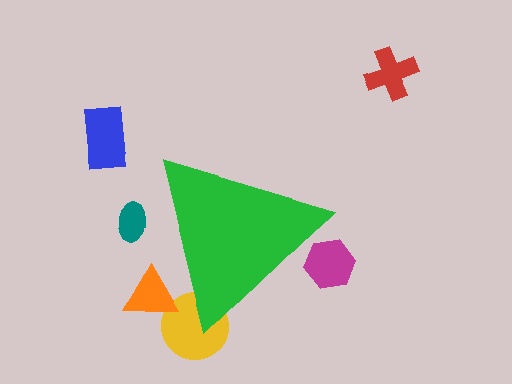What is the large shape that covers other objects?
A green triangle.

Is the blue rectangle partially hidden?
No, the blue rectangle is fully visible.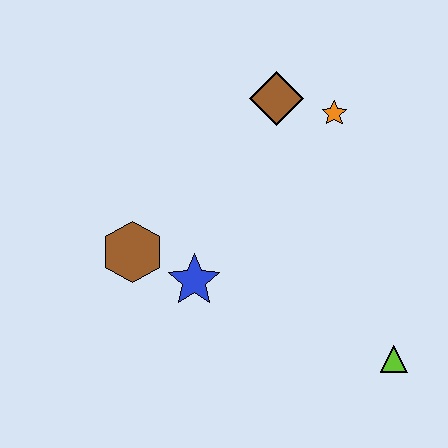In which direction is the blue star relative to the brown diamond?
The blue star is below the brown diamond.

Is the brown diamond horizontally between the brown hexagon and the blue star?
No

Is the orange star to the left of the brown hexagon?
No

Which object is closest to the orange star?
The brown diamond is closest to the orange star.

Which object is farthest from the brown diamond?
The lime triangle is farthest from the brown diamond.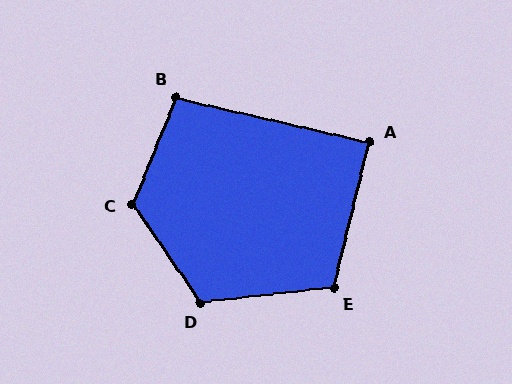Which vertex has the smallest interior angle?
A, at approximately 89 degrees.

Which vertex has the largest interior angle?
C, at approximately 124 degrees.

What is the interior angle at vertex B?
Approximately 99 degrees (obtuse).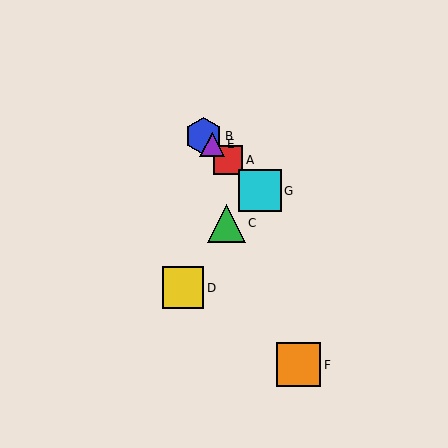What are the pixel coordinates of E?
Object E is at (212, 144).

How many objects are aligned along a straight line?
4 objects (A, B, E, G) are aligned along a straight line.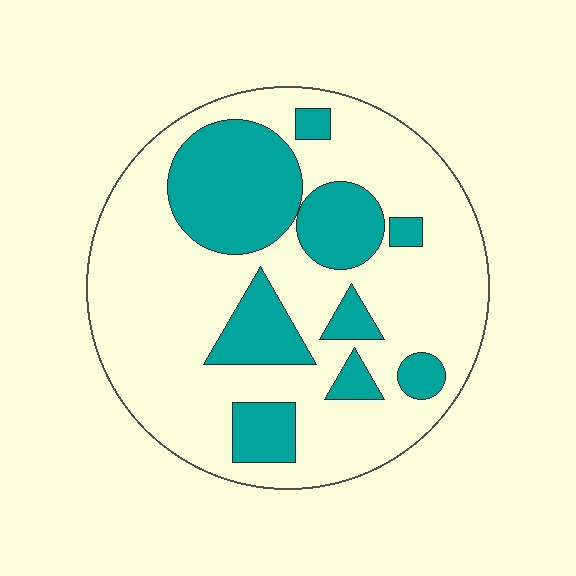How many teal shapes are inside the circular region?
9.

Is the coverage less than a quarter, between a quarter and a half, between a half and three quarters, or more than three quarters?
Between a quarter and a half.